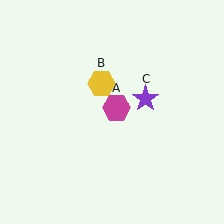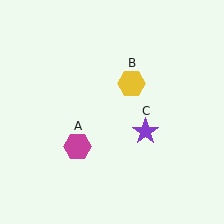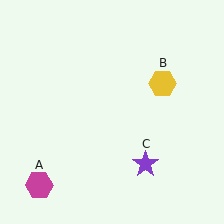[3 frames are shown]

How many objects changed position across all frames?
3 objects changed position: magenta hexagon (object A), yellow hexagon (object B), purple star (object C).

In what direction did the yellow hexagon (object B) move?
The yellow hexagon (object B) moved right.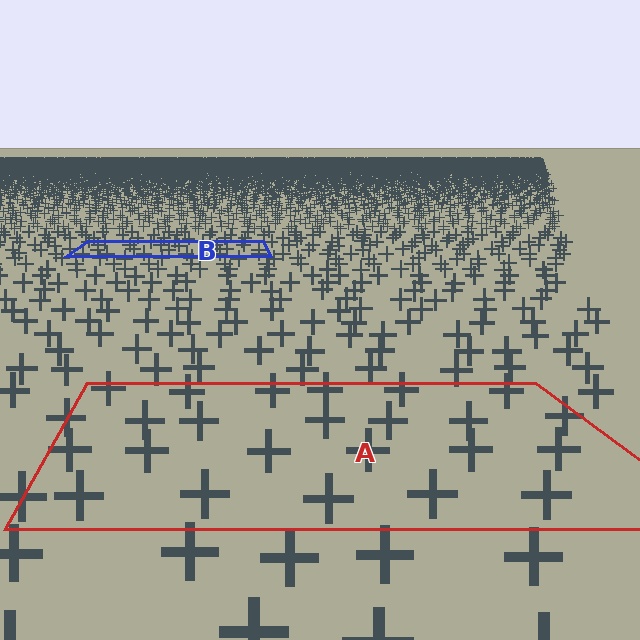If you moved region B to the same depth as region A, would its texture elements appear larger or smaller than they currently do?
They would appear larger. At a closer depth, the same texture elements are projected at a bigger on-screen size.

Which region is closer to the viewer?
Region A is closer. The texture elements there are larger and more spread out.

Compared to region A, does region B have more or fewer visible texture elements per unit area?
Region B has more texture elements per unit area — they are packed more densely because it is farther away.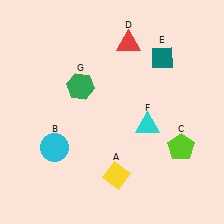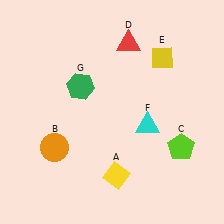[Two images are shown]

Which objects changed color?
B changed from cyan to orange. E changed from teal to yellow.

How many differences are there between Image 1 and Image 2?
There are 2 differences between the two images.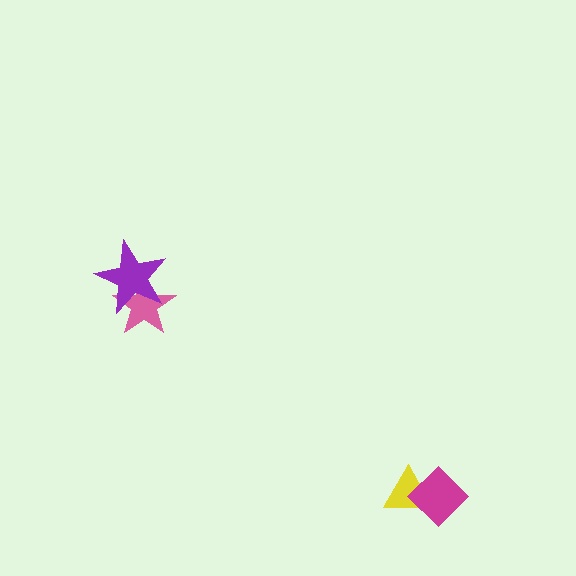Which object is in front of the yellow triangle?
The magenta diamond is in front of the yellow triangle.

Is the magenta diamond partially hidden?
No, no other shape covers it.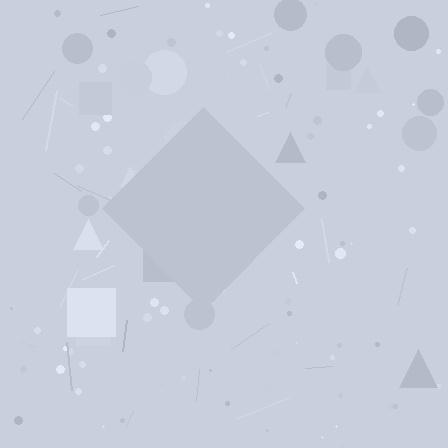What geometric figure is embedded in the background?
A diamond is embedded in the background.